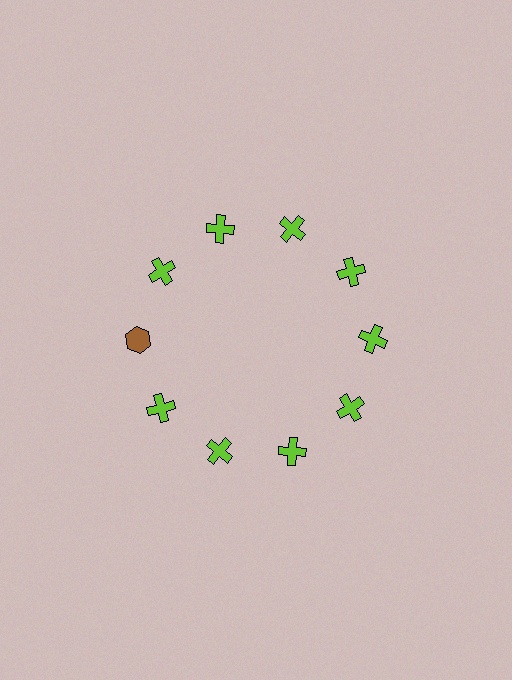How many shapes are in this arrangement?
There are 10 shapes arranged in a ring pattern.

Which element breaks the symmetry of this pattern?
The brown hexagon at roughly the 9 o'clock position breaks the symmetry. All other shapes are lime crosses.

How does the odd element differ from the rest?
It differs in both color (brown instead of lime) and shape (hexagon instead of cross).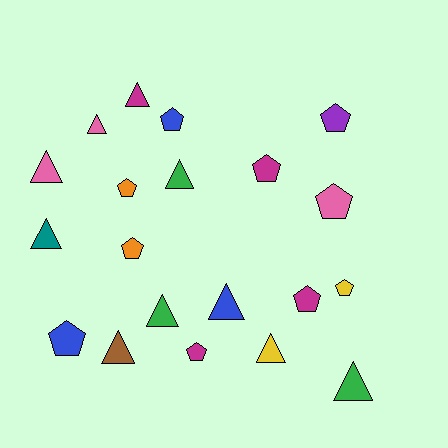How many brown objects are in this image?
There is 1 brown object.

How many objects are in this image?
There are 20 objects.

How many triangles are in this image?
There are 10 triangles.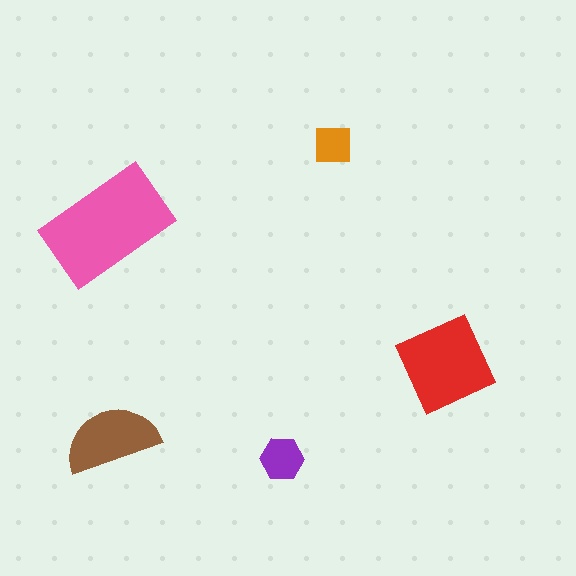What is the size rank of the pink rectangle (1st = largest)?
1st.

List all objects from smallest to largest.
The orange square, the purple hexagon, the brown semicircle, the red diamond, the pink rectangle.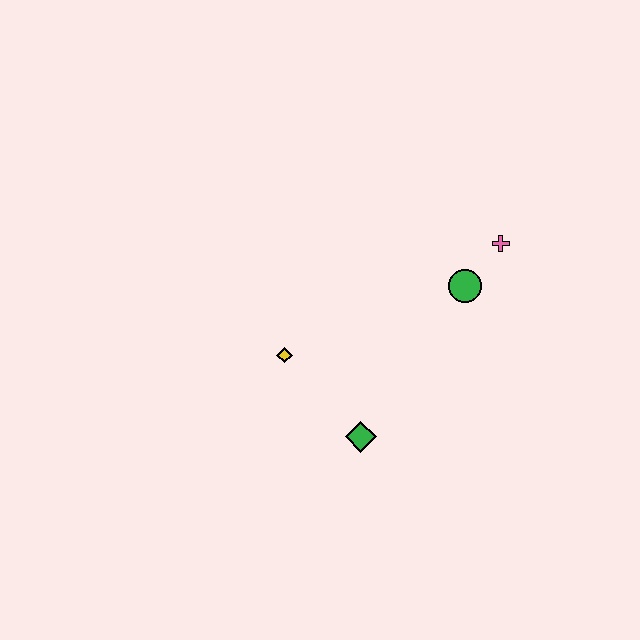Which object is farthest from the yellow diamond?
The pink cross is farthest from the yellow diamond.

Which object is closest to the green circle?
The pink cross is closest to the green circle.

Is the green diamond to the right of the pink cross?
No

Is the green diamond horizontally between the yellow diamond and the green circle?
Yes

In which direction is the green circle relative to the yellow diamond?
The green circle is to the right of the yellow diamond.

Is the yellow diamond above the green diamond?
Yes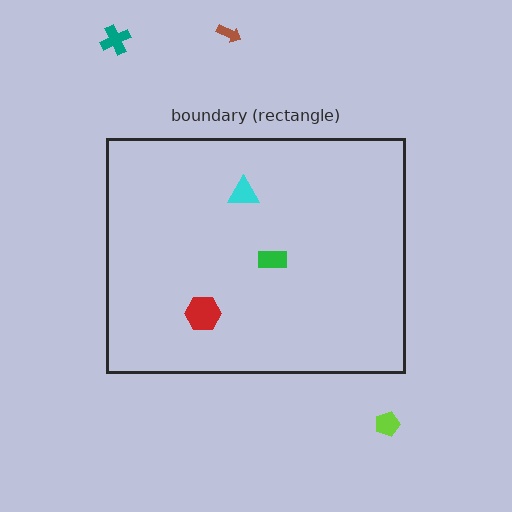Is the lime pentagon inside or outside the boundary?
Outside.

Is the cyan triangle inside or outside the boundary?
Inside.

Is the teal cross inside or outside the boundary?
Outside.